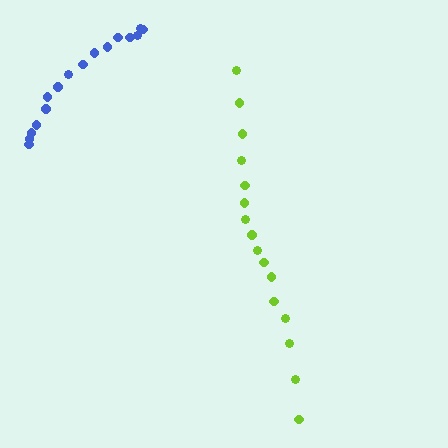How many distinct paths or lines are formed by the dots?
There are 2 distinct paths.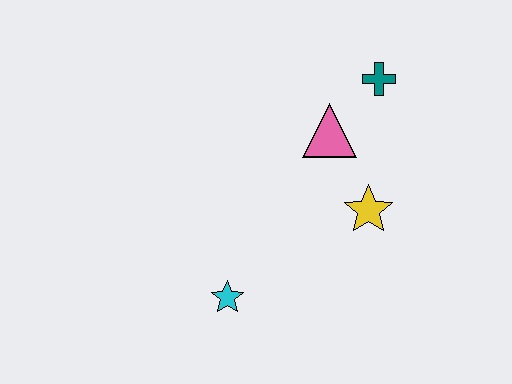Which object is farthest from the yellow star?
The cyan star is farthest from the yellow star.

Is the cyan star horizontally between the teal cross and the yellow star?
No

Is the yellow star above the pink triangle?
No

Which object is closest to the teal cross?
The pink triangle is closest to the teal cross.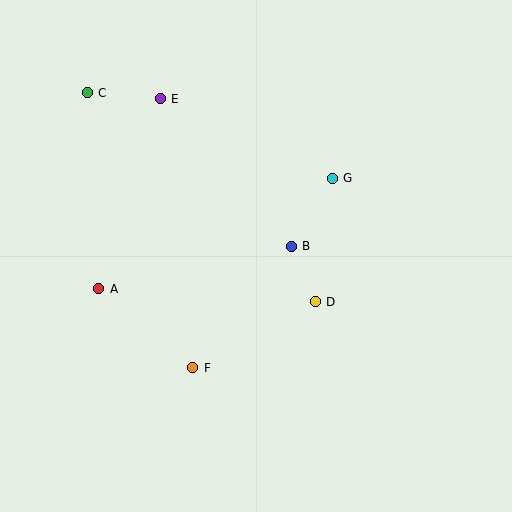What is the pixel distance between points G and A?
The distance between G and A is 258 pixels.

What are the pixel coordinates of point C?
Point C is at (88, 92).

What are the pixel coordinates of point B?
Point B is at (291, 246).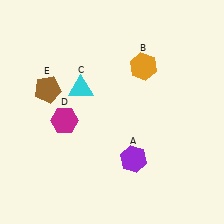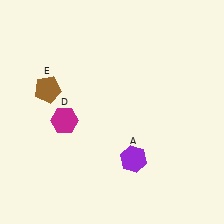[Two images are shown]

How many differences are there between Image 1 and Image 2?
There are 2 differences between the two images.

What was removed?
The orange hexagon (B), the cyan triangle (C) were removed in Image 2.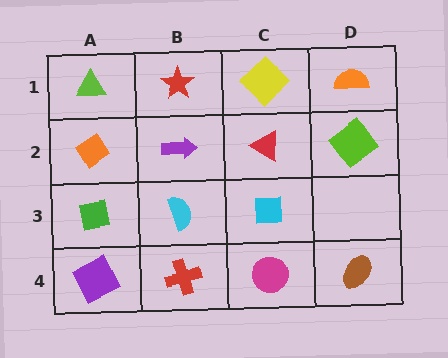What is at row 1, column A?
A lime triangle.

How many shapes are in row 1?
4 shapes.